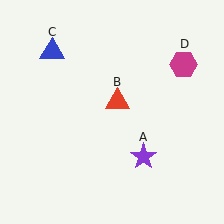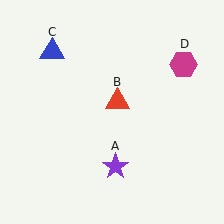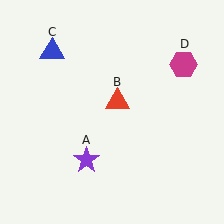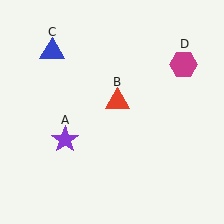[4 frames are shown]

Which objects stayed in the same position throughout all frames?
Red triangle (object B) and blue triangle (object C) and magenta hexagon (object D) remained stationary.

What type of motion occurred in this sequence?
The purple star (object A) rotated clockwise around the center of the scene.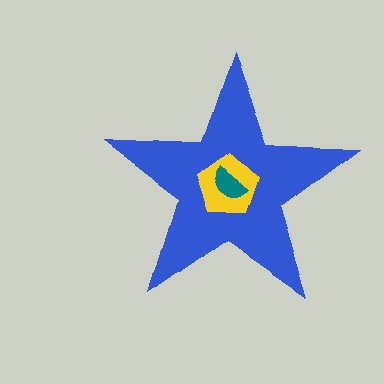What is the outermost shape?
The blue star.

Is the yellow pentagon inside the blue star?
Yes.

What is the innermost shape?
The teal semicircle.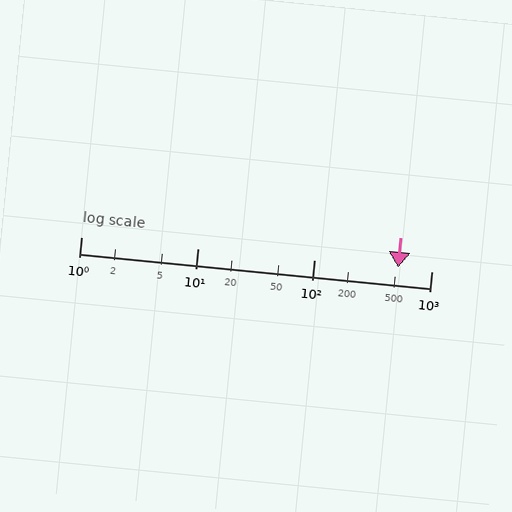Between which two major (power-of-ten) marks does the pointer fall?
The pointer is between 100 and 1000.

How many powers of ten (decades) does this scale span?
The scale spans 3 decades, from 1 to 1000.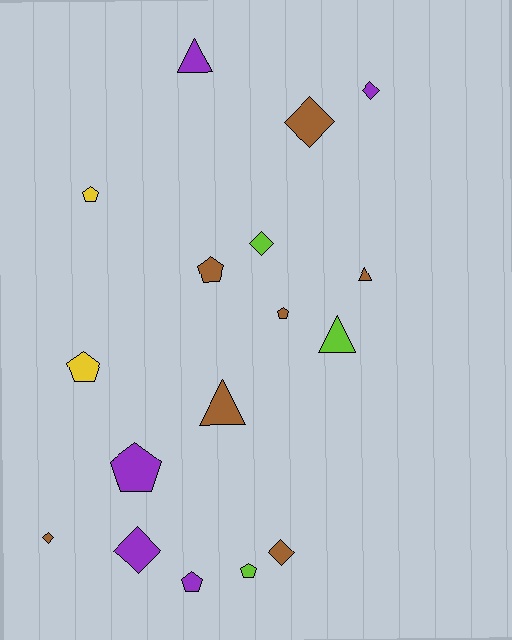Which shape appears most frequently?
Pentagon, with 7 objects.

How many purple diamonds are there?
There are 2 purple diamonds.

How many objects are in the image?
There are 17 objects.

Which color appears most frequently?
Brown, with 7 objects.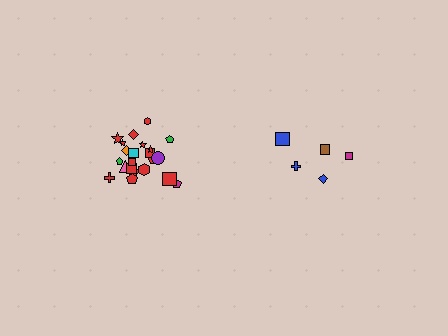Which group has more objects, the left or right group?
The left group.